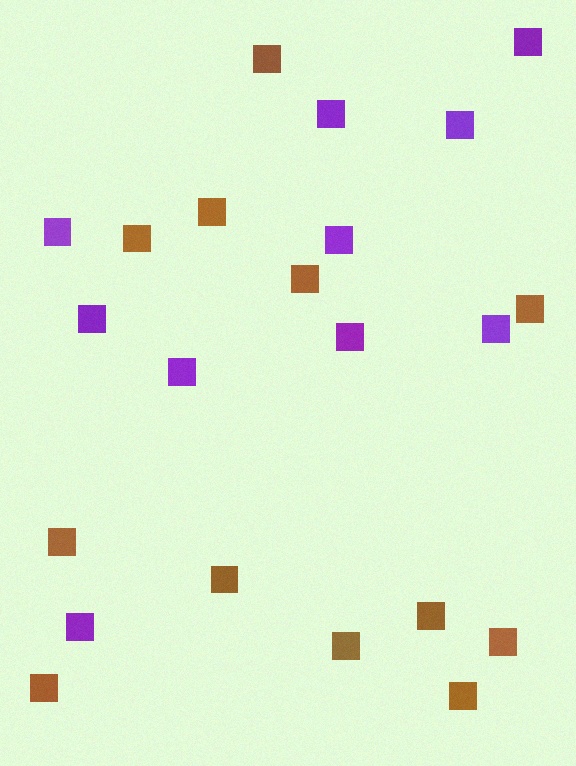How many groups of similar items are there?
There are 2 groups: one group of purple squares (10) and one group of brown squares (12).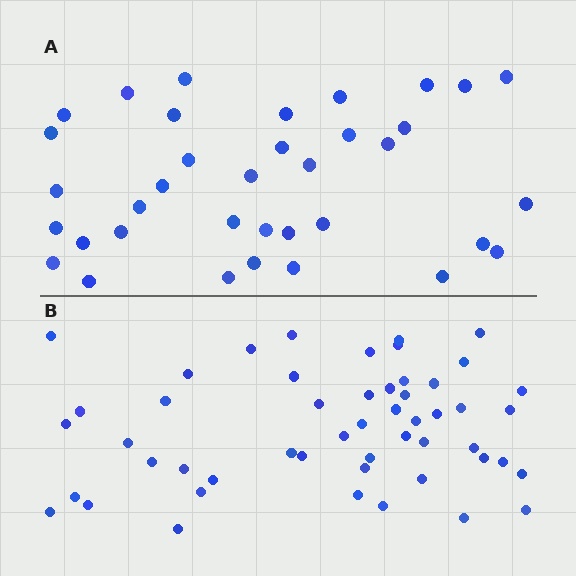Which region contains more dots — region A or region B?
Region B (the bottom region) has more dots.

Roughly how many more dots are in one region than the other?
Region B has approximately 15 more dots than region A.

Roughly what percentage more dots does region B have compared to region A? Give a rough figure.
About 40% more.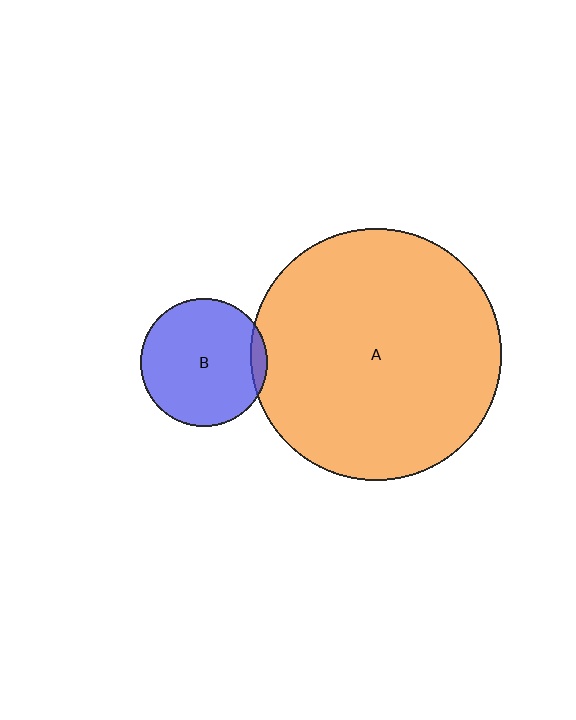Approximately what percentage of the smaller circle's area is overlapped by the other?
Approximately 5%.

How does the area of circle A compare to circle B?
Approximately 3.9 times.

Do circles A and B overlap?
Yes.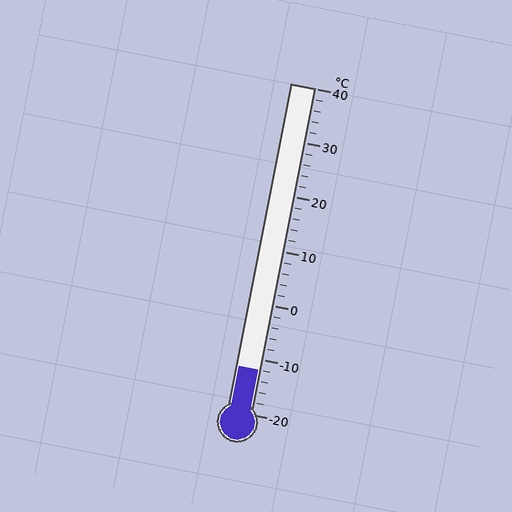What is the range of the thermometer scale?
The thermometer scale ranges from -20°C to 40°C.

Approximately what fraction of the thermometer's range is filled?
The thermometer is filled to approximately 15% of its range.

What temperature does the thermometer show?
The thermometer shows approximately -12°C.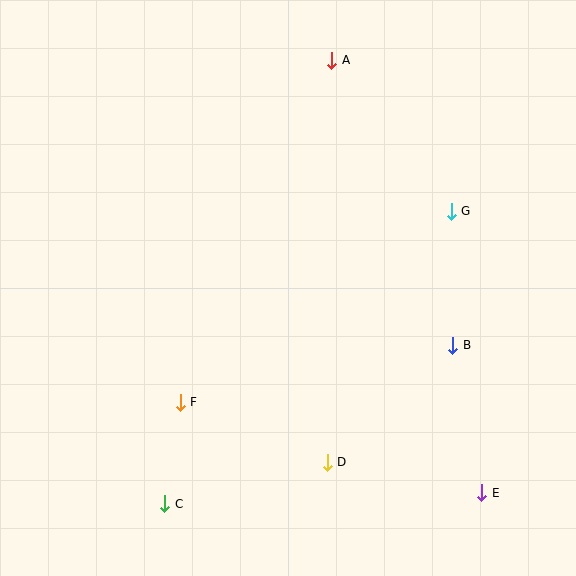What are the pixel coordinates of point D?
Point D is at (327, 462).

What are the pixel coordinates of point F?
Point F is at (180, 402).